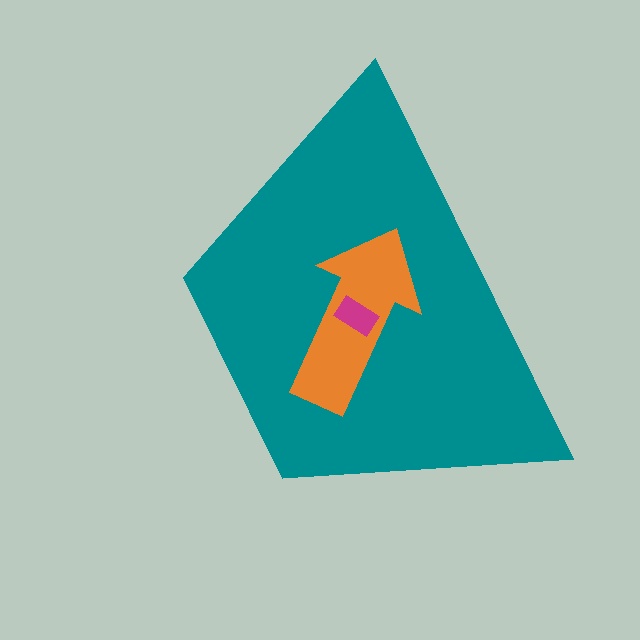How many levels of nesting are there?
3.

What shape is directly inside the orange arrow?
The magenta rectangle.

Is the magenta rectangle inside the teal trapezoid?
Yes.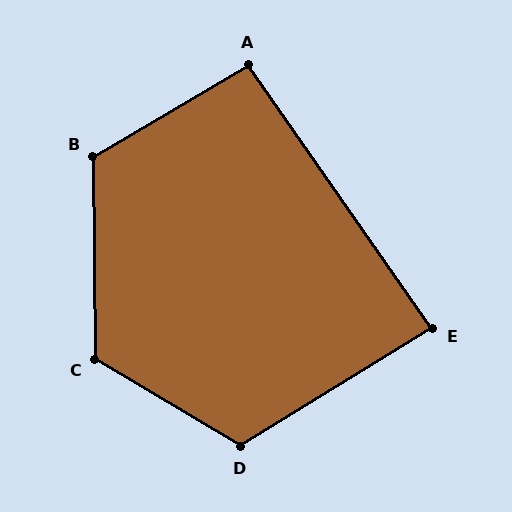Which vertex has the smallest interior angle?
E, at approximately 87 degrees.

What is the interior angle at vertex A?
Approximately 95 degrees (approximately right).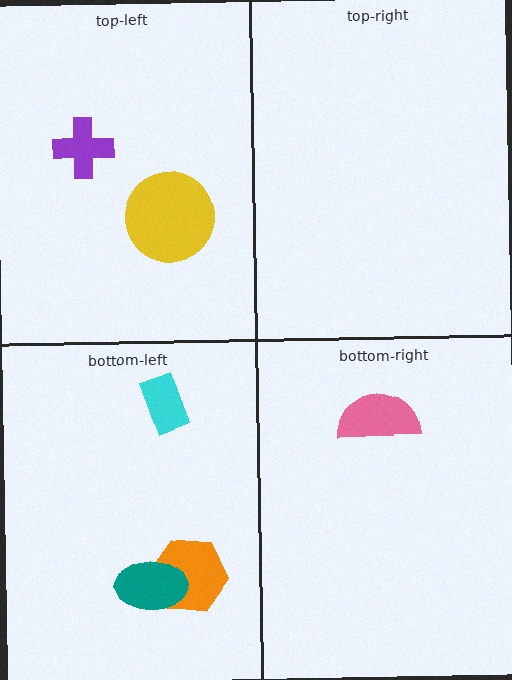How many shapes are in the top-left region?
2.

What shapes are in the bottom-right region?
The pink semicircle.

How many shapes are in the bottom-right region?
1.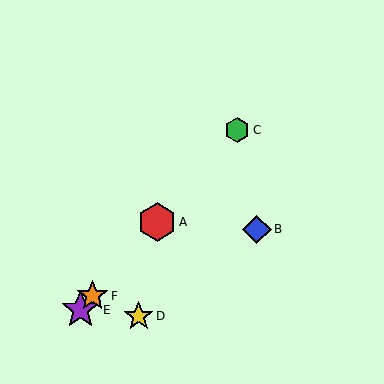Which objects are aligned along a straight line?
Objects A, C, E, F are aligned along a straight line.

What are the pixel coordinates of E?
Object E is at (81, 310).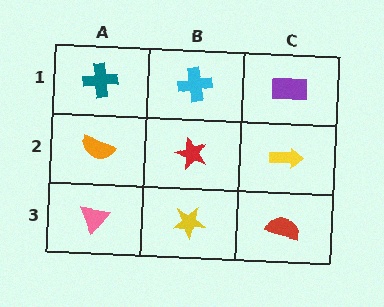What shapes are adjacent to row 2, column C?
A purple rectangle (row 1, column C), a red semicircle (row 3, column C), a red star (row 2, column B).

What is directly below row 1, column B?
A red star.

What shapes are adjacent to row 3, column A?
An orange semicircle (row 2, column A), a yellow star (row 3, column B).